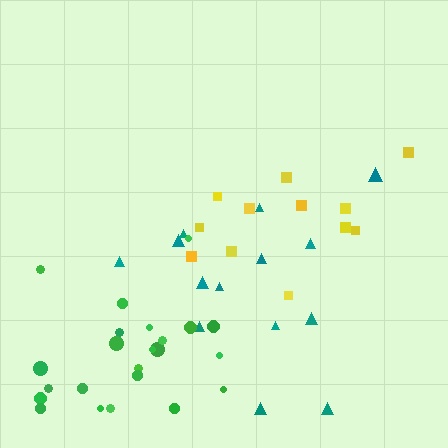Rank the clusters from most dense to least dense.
green, yellow, teal.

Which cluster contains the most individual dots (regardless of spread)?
Green (24).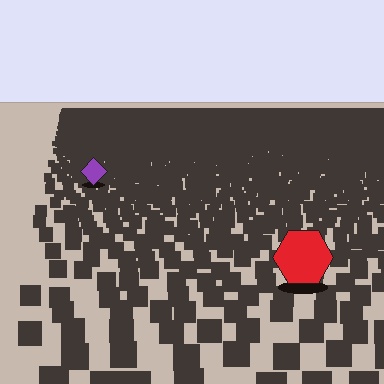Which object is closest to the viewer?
The red hexagon is closest. The texture marks near it are larger and more spread out.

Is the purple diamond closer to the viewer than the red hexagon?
No. The red hexagon is closer — you can tell from the texture gradient: the ground texture is coarser near it.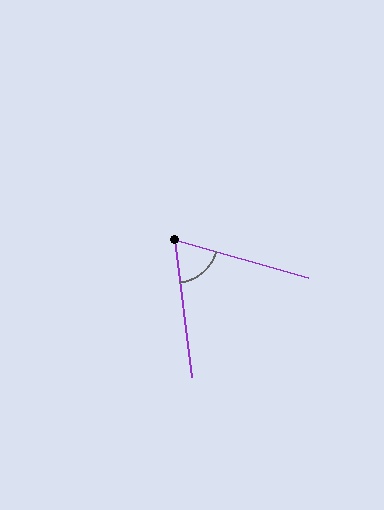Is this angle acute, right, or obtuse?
It is acute.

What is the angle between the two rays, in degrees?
Approximately 67 degrees.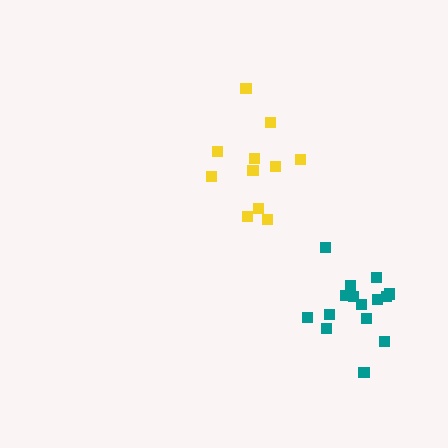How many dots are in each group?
Group 1: 15 dots, Group 2: 11 dots (26 total).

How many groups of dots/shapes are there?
There are 2 groups.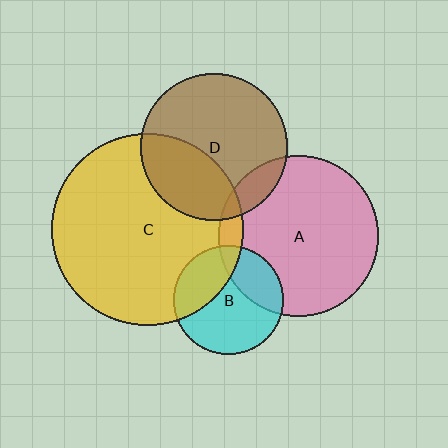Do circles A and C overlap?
Yes.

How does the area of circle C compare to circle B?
Approximately 3.1 times.